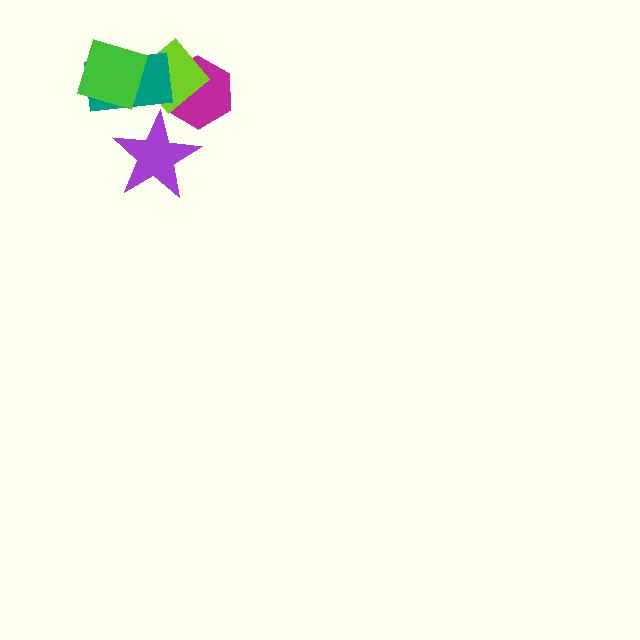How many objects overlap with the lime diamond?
2 objects overlap with the lime diamond.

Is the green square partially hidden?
No, no other shape covers it.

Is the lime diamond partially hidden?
Yes, it is partially covered by another shape.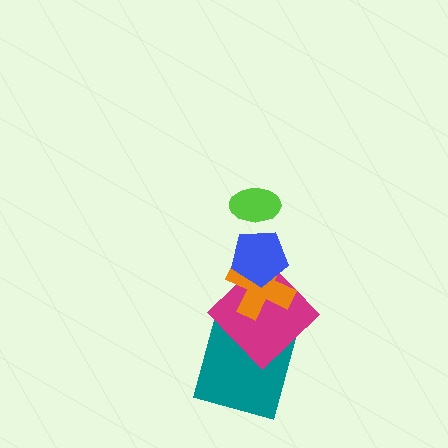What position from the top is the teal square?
The teal square is 5th from the top.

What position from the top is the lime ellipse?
The lime ellipse is 1st from the top.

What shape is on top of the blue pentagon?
The lime ellipse is on top of the blue pentagon.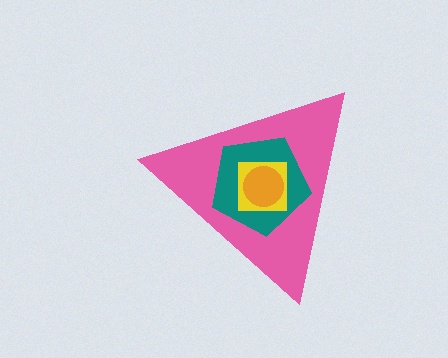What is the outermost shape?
The pink triangle.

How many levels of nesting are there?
4.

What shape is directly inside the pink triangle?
The teal pentagon.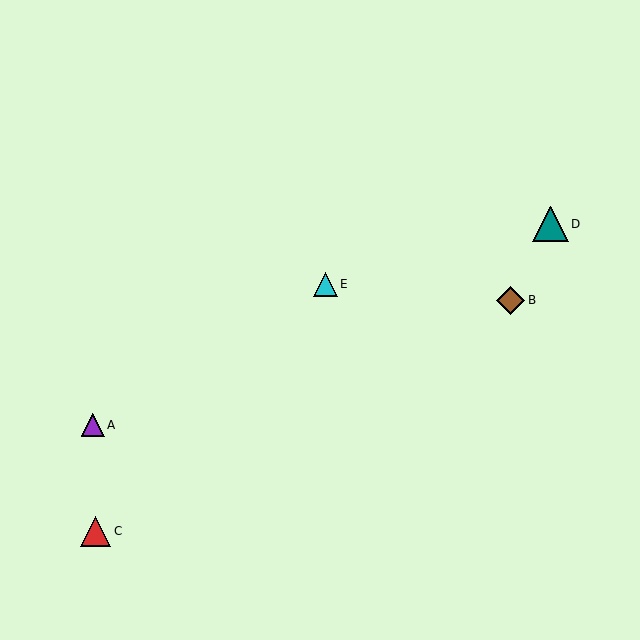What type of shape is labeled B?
Shape B is a brown diamond.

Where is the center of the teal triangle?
The center of the teal triangle is at (551, 224).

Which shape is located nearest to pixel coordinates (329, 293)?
The cyan triangle (labeled E) at (325, 284) is nearest to that location.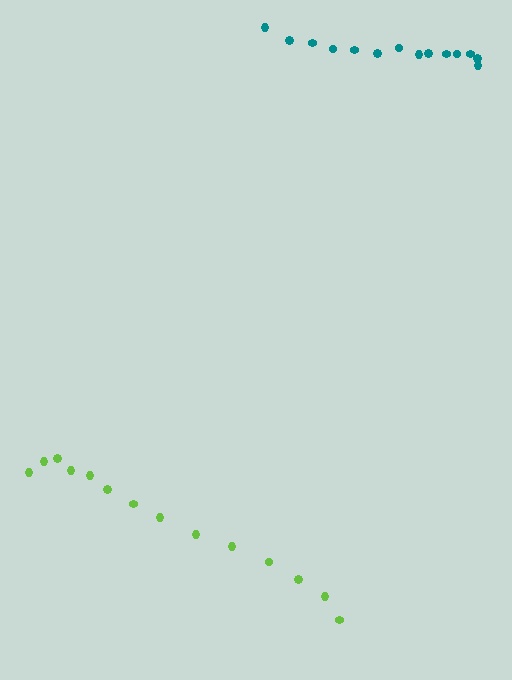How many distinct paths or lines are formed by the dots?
There are 2 distinct paths.